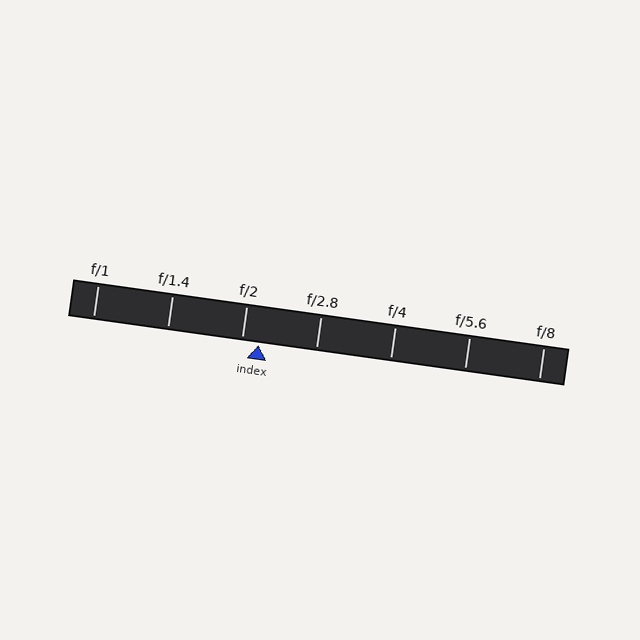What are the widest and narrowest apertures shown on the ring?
The widest aperture shown is f/1 and the narrowest is f/8.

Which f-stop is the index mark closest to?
The index mark is closest to f/2.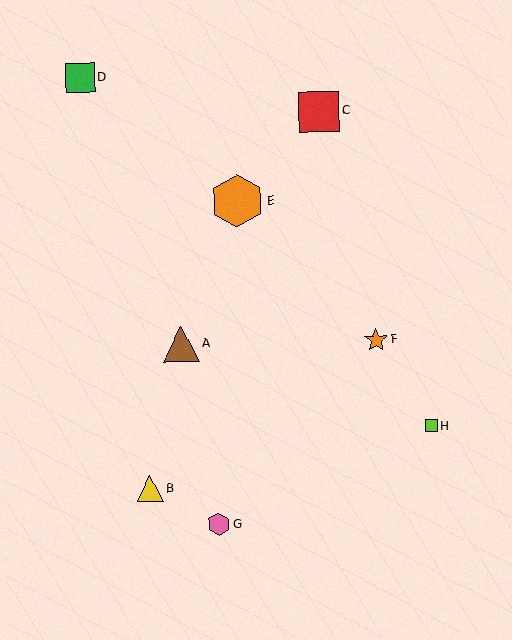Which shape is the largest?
The orange hexagon (labeled E) is the largest.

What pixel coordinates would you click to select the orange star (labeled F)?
Click at (376, 340) to select the orange star F.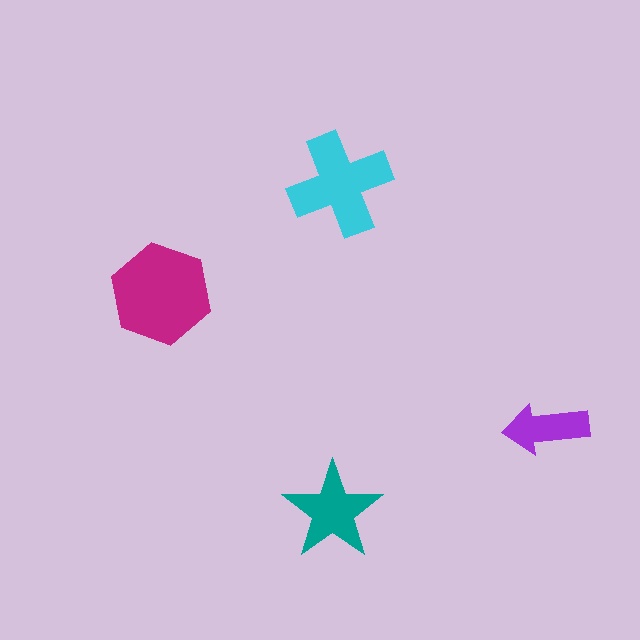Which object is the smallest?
The purple arrow.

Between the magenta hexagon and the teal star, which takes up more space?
The magenta hexagon.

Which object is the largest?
The magenta hexagon.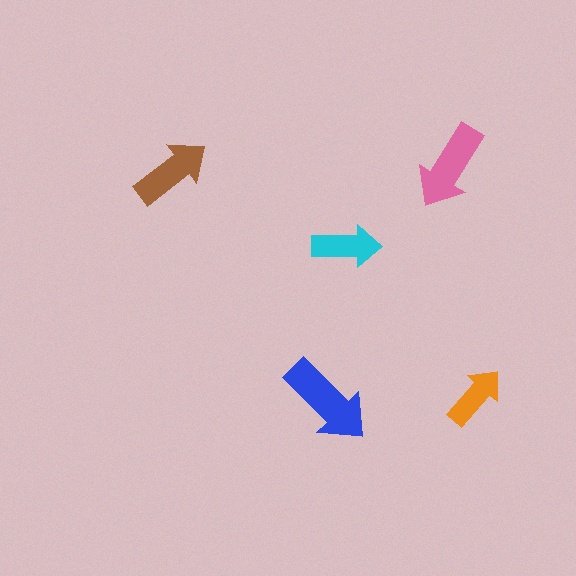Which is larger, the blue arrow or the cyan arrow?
The blue one.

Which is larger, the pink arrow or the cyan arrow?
The pink one.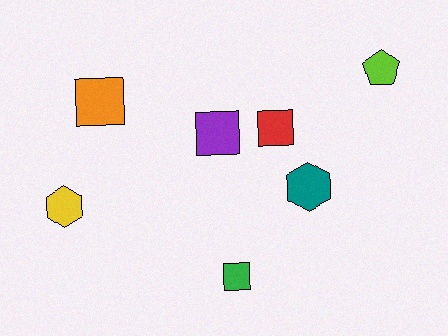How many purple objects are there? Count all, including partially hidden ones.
There is 1 purple object.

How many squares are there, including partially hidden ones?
There are 4 squares.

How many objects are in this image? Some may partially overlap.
There are 7 objects.